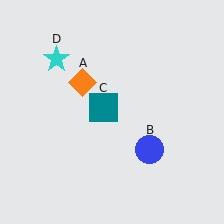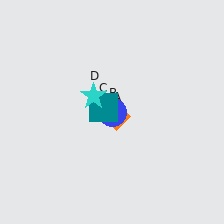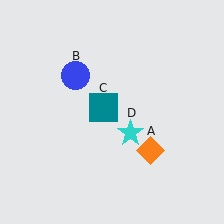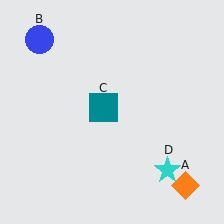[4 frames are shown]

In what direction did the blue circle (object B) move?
The blue circle (object B) moved up and to the left.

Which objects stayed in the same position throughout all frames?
Teal square (object C) remained stationary.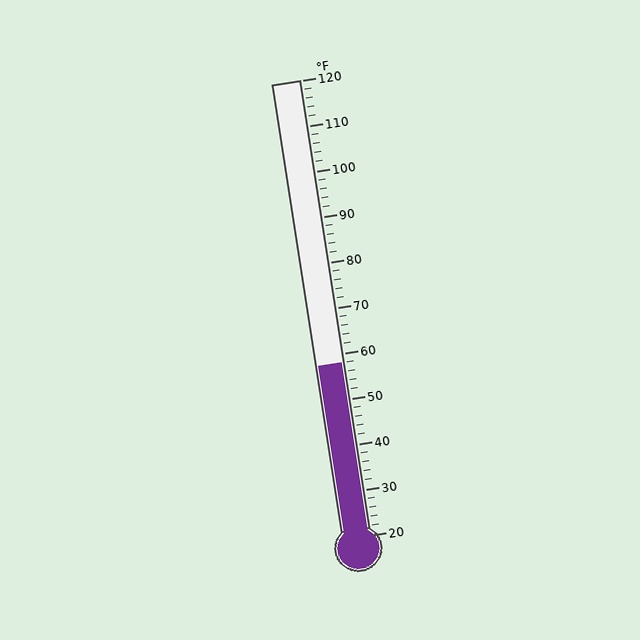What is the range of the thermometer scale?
The thermometer scale ranges from 20°F to 120°F.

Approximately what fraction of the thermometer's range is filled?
The thermometer is filled to approximately 40% of its range.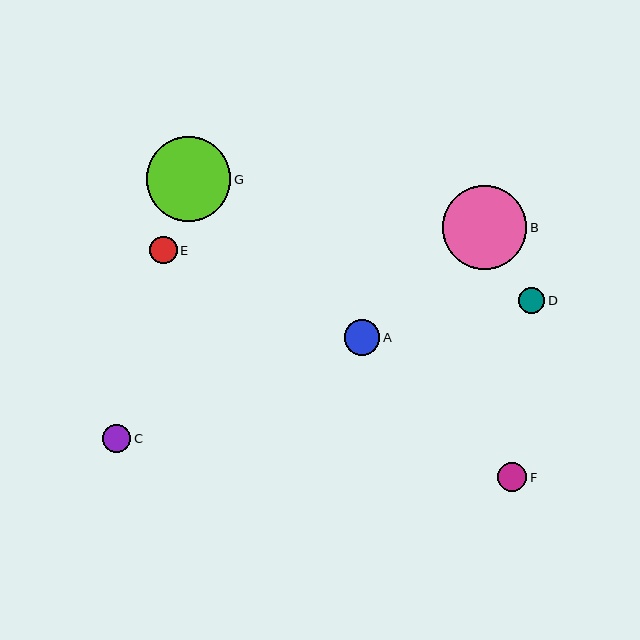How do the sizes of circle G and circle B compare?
Circle G and circle B are approximately the same size.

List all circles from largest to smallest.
From largest to smallest: G, B, A, F, C, E, D.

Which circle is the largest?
Circle G is the largest with a size of approximately 85 pixels.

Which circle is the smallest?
Circle D is the smallest with a size of approximately 26 pixels.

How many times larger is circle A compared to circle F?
Circle A is approximately 1.2 times the size of circle F.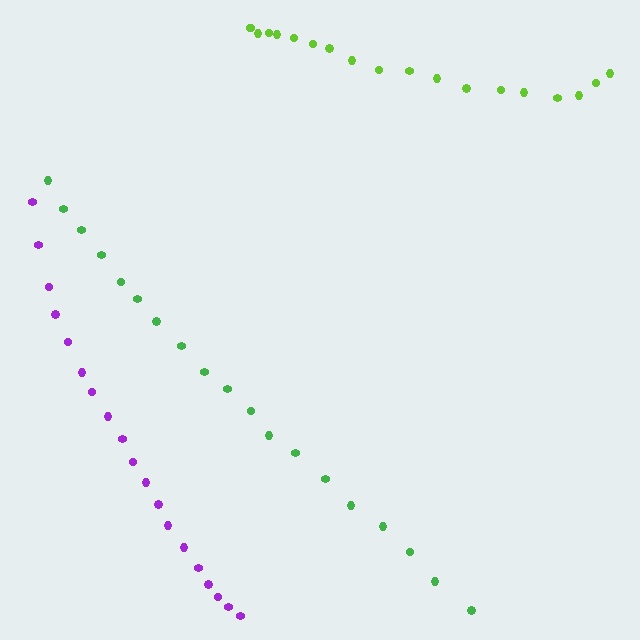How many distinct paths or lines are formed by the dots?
There are 3 distinct paths.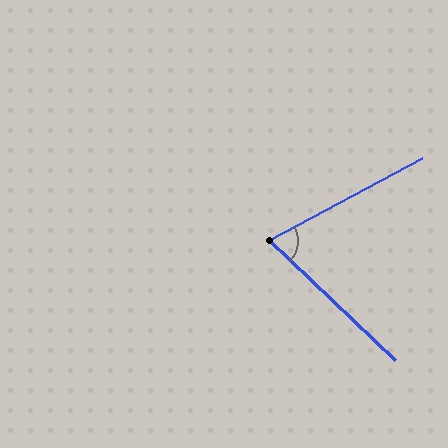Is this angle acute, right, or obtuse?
It is acute.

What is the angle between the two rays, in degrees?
Approximately 72 degrees.